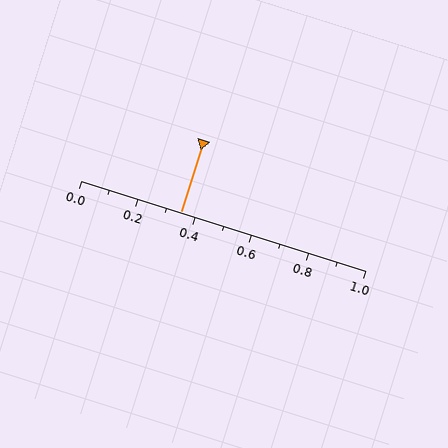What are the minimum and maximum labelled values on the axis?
The axis runs from 0.0 to 1.0.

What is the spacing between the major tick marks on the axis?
The major ticks are spaced 0.2 apart.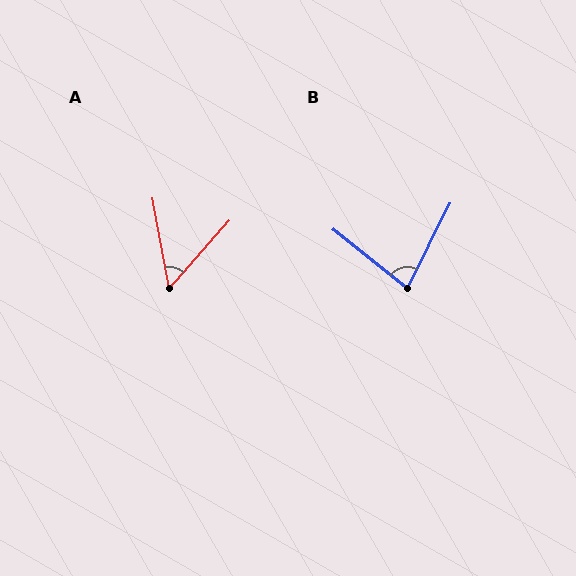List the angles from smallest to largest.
A (51°), B (78°).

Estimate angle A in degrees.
Approximately 51 degrees.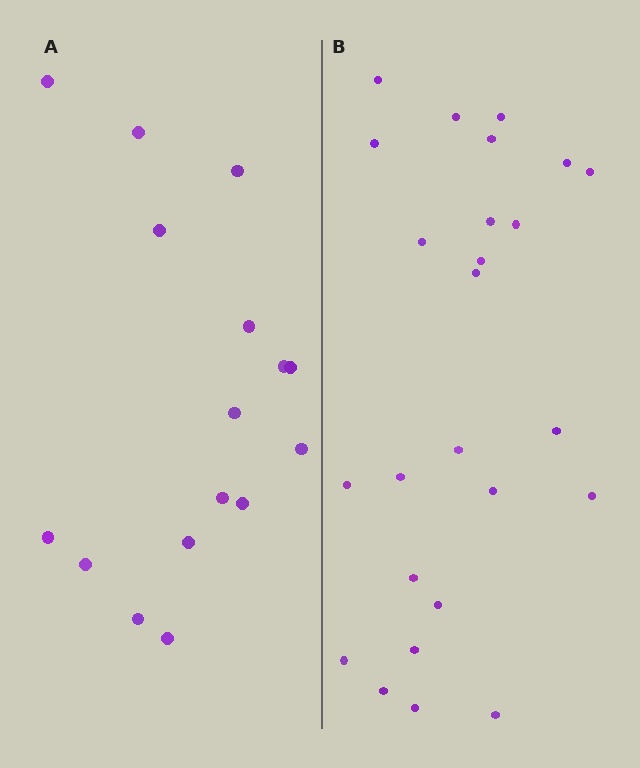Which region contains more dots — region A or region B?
Region B (the right region) has more dots.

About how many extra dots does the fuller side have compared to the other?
Region B has roughly 8 or so more dots than region A.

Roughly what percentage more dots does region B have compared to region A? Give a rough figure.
About 55% more.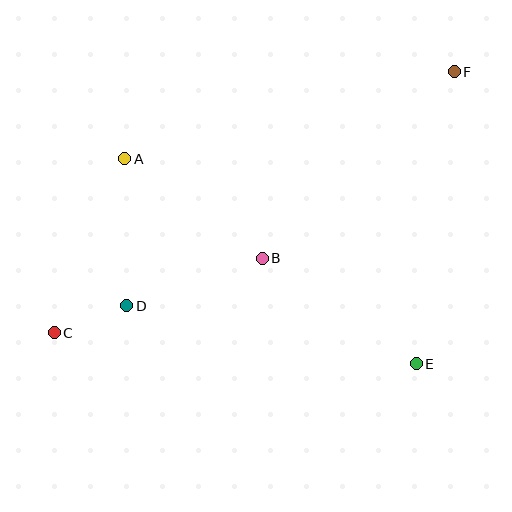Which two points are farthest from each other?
Points C and F are farthest from each other.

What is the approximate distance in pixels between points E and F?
The distance between E and F is approximately 295 pixels.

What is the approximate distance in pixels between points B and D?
The distance between B and D is approximately 144 pixels.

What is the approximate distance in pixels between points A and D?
The distance between A and D is approximately 147 pixels.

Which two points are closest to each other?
Points C and D are closest to each other.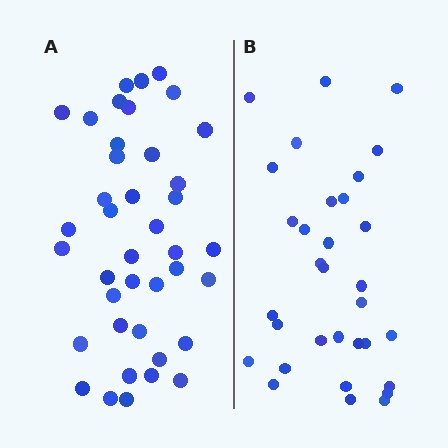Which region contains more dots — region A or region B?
Region A (the left region) has more dots.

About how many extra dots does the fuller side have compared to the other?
Region A has roughly 8 or so more dots than region B.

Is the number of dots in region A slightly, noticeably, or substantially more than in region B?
Region A has noticeably more, but not dramatically so. The ratio is roughly 1.2 to 1.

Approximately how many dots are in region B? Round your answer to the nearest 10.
About 30 dots. (The exact count is 32, which rounds to 30.)